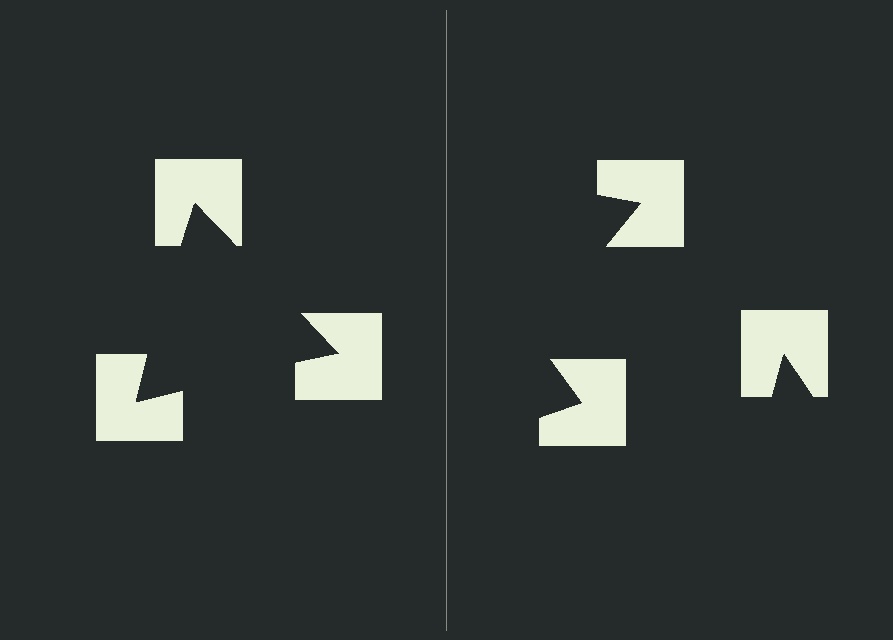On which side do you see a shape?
An illusory triangle appears on the left side. On the right side the wedge cuts are rotated, so no coherent shape forms.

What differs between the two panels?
The notched squares are positioned identically on both sides; only the wedge orientations differ. On the left they align to a triangle; on the right they are misaligned.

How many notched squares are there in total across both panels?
6 — 3 on each side.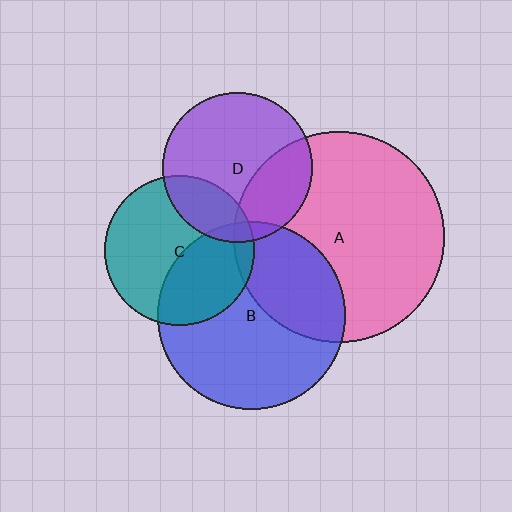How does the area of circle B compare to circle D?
Approximately 1.6 times.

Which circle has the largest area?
Circle A (pink).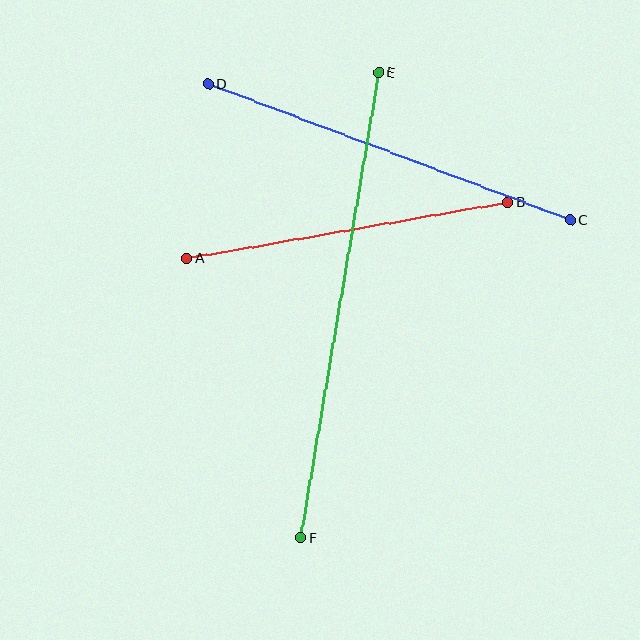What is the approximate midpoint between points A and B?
The midpoint is at approximately (347, 230) pixels.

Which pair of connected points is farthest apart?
Points E and F are farthest apart.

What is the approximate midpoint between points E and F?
The midpoint is at approximately (340, 305) pixels.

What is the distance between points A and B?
The distance is approximately 325 pixels.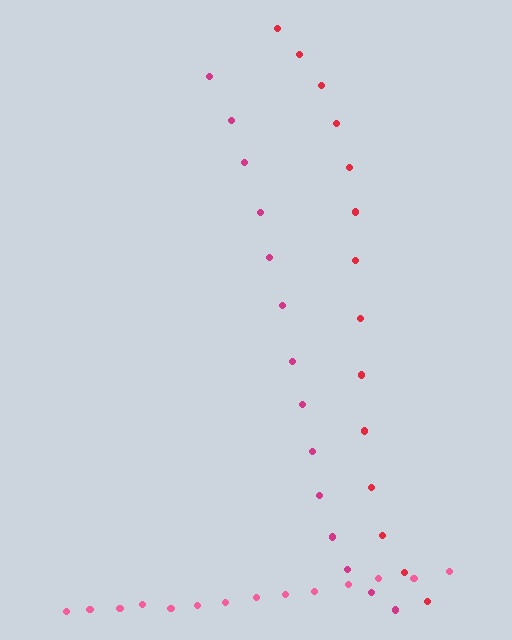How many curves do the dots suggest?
There are 3 distinct paths.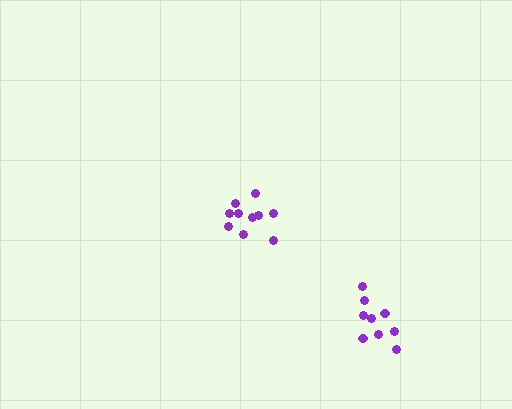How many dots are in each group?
Group 1: 10 dots, Group 2: 9 dots (19 total).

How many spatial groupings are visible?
There are 2 spatial groupings.